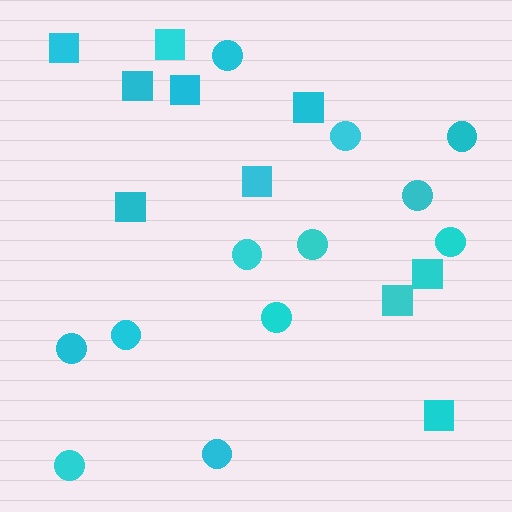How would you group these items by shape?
There are 2 groups: one group of squares (10) and one group of circles (12).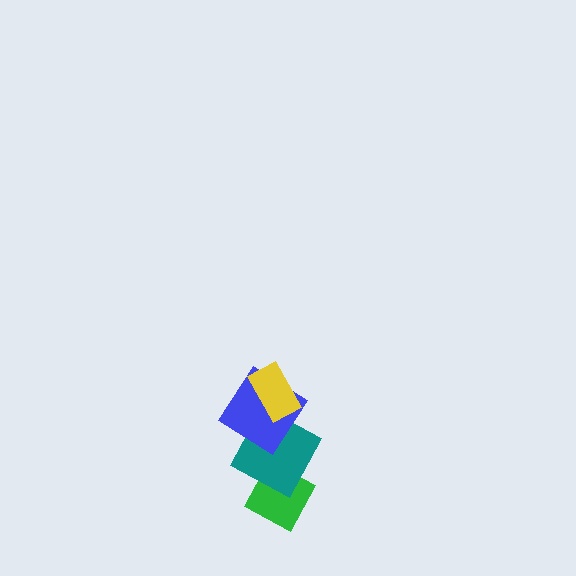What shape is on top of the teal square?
The blue diamond is on top of the teal square.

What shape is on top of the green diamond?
The teal square is on top of the green diamond.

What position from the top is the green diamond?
The green diamond is 4th from the top.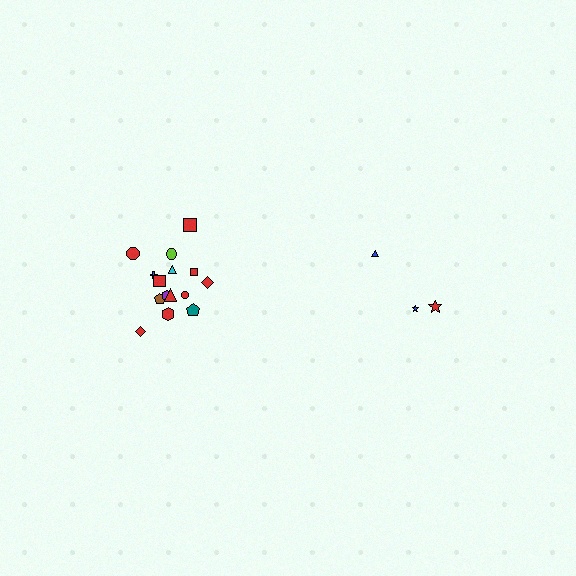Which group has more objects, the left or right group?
The left group.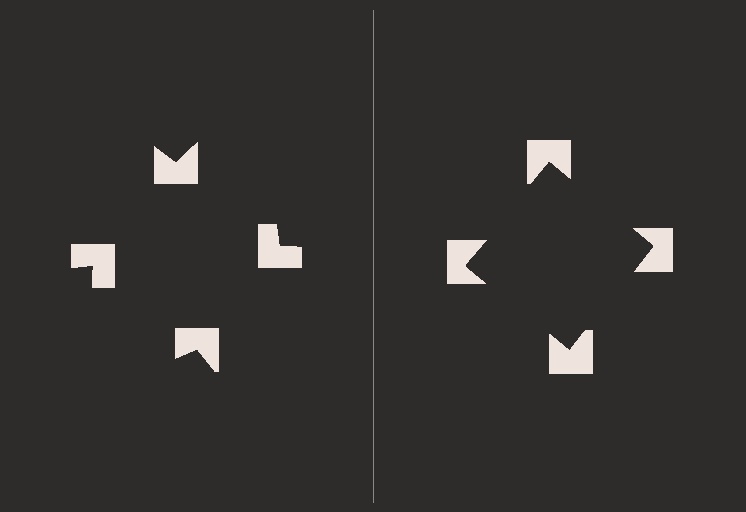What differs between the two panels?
The notched squares are positioned identically on both sides; only the wedge orientations differ. On the right they align to a square; on the left they are misaligned.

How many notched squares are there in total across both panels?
8 — 4 on each side.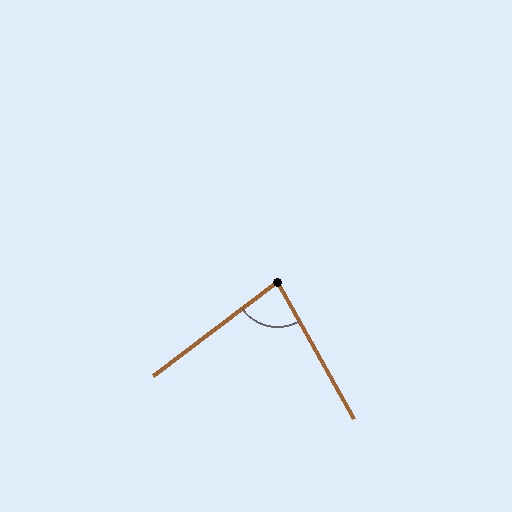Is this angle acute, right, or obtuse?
It is acute.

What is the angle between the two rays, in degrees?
Approximately 82 degrees.